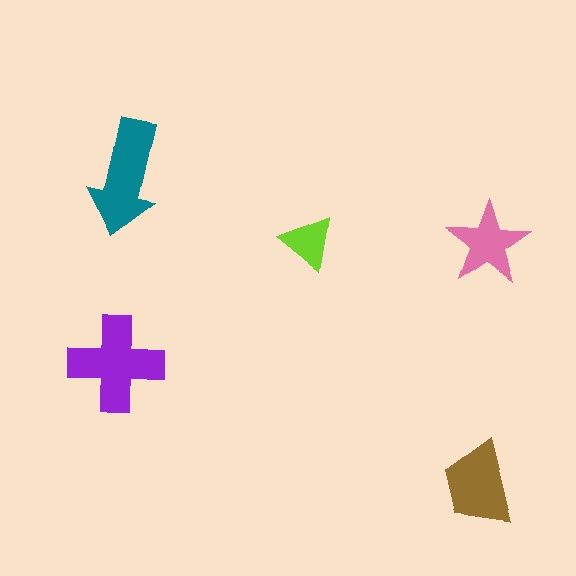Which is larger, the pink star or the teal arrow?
The teal arrow.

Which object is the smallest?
The lime triangle.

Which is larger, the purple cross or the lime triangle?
The purple cross.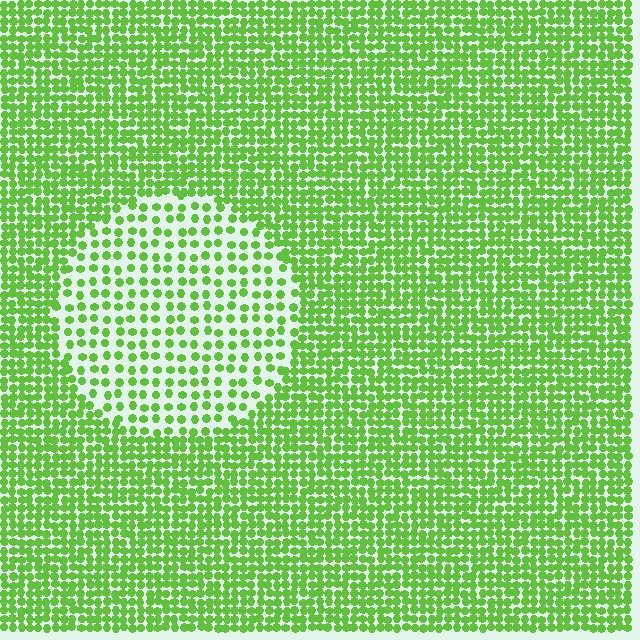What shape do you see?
I see a circle.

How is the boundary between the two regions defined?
The boundary is defined by a change in element density (approximately 2.1x ratio). All elements are the same color, size, and shape.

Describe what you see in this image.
The image contains small lime elements arranged at two different densities. A circle-shaped region is visible where the elements are less densely packed than the surrounding area.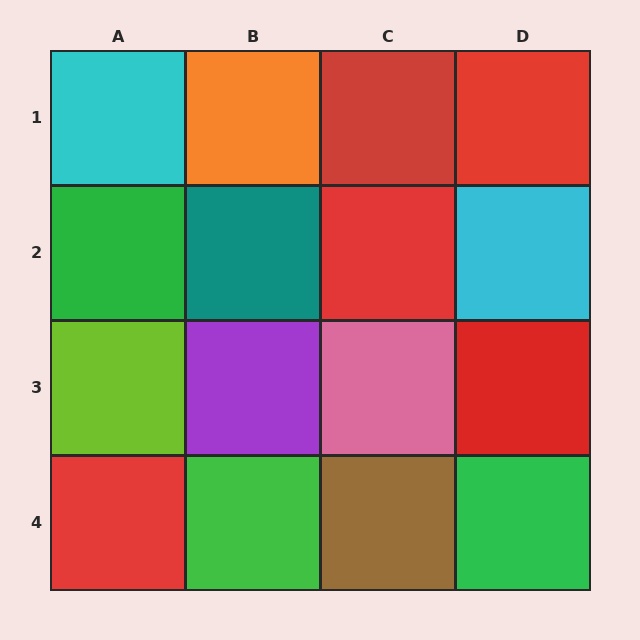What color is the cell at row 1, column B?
Orange.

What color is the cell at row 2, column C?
Red.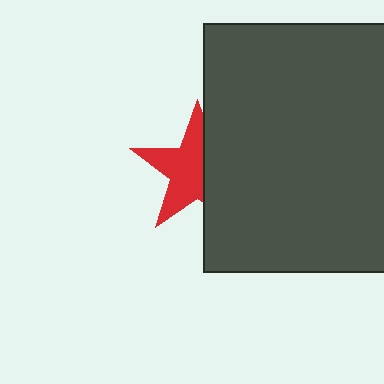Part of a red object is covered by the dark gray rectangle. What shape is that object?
It is a star.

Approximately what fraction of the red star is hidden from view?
Roughly 41% of the red star is hidden behind the dark gray rectangle.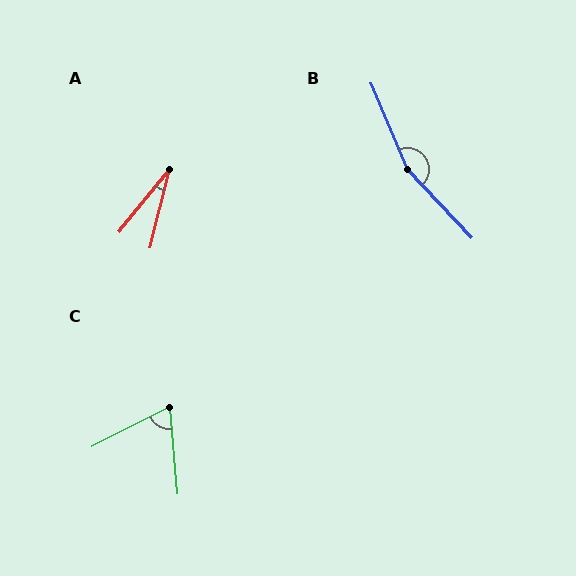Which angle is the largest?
B, at approximately 159 degrees.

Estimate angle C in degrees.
Approximately 68 degrees.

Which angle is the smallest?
A, at approximately 25 degrees.